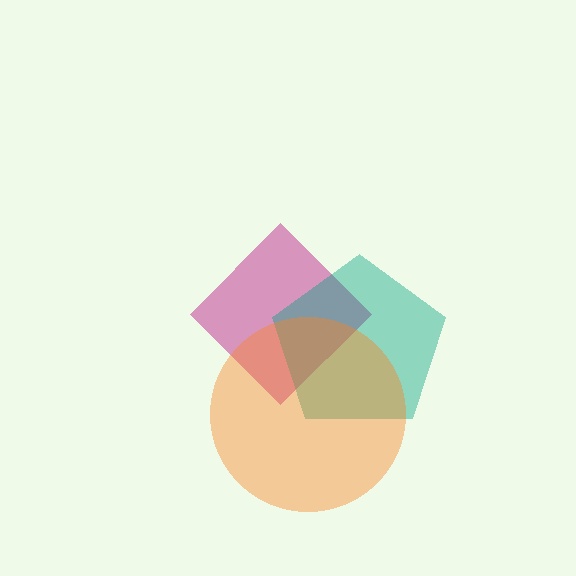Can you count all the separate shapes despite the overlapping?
Yes, there are 3 separate shapes.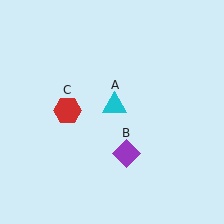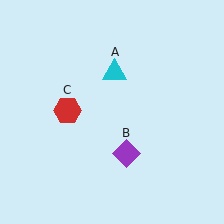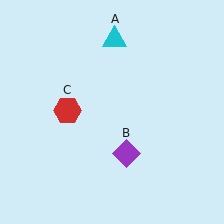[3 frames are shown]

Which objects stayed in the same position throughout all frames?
Purple diamond (object B) and red hexagon (object C) remained stationary.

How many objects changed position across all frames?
1 object changed position: cyan triangle (object A).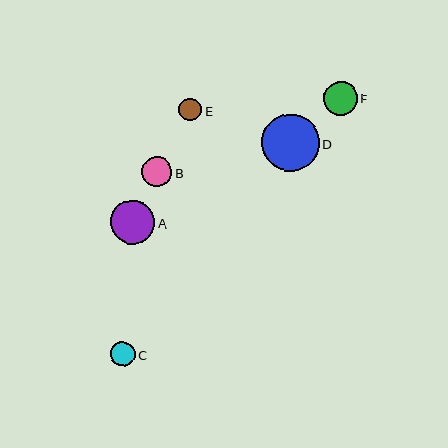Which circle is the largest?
Circle D is the largest with a size of approximately 58 pixels.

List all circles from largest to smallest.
From largest to smallest: D, A, F, B, C, E.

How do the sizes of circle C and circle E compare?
Circle C and circle E are approximately the same size.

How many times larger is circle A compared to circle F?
Circle A is approximately 1.3 times the size of circle F.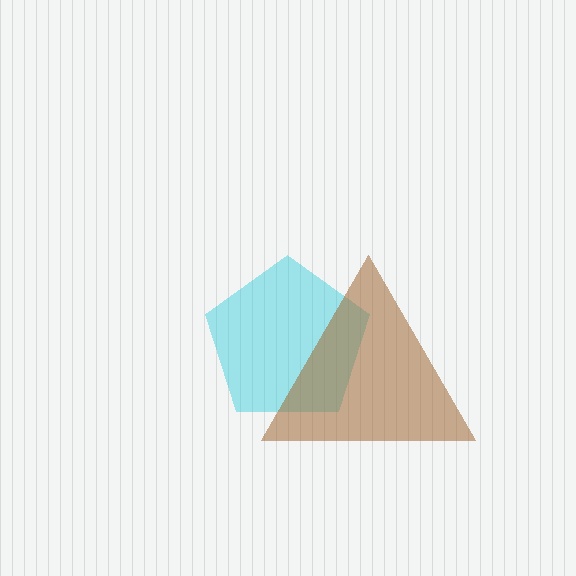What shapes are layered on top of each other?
The layered shapes are: a cyan pentagon, a brown triangle.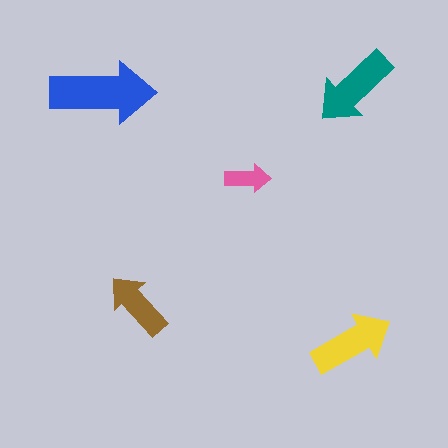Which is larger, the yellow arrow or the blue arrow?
The blue one.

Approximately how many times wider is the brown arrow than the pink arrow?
About 1.5 times wider.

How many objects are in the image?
There are 5 objects in the image.